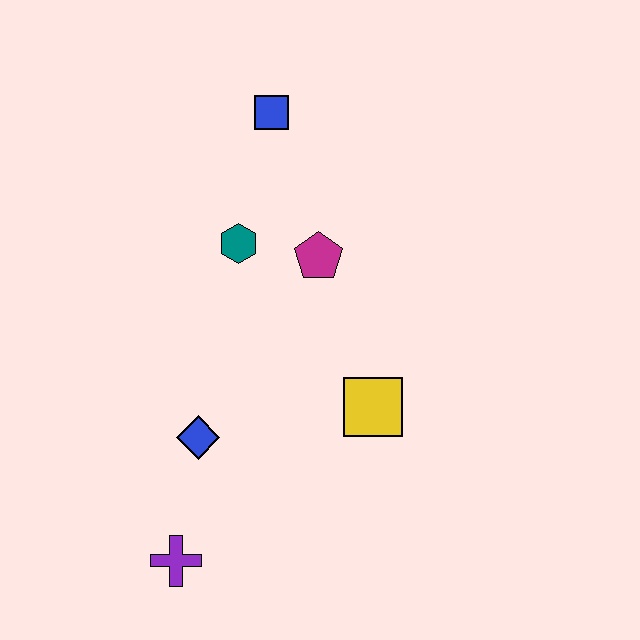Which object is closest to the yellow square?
The magenta pentagon is closest to the yellow square.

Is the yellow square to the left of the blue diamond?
No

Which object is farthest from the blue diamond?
The blue square is farthest from the blue diamond.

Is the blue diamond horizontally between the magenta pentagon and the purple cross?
Yes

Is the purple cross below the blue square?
Yes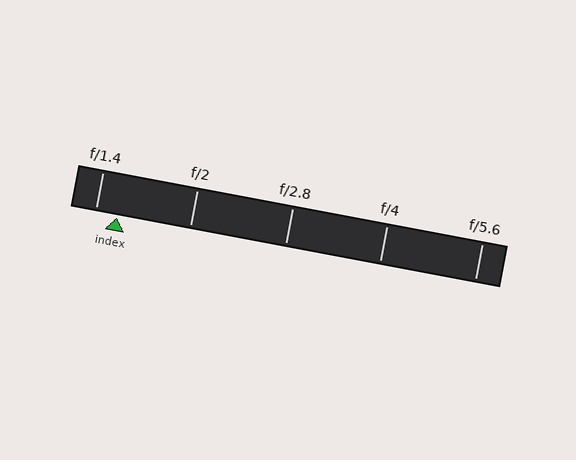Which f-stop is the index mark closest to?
The index mark is closest to f/1.4.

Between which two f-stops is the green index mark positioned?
The index mark is between f/1.4 and f/2.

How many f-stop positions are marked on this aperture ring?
There are 5 f-stop positions marked.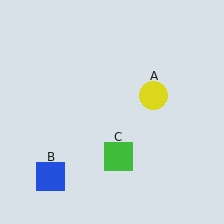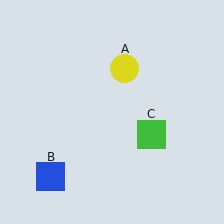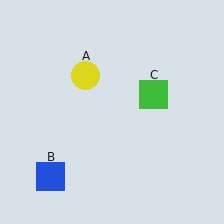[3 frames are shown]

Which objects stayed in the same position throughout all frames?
Blue square (object B) remained stationary.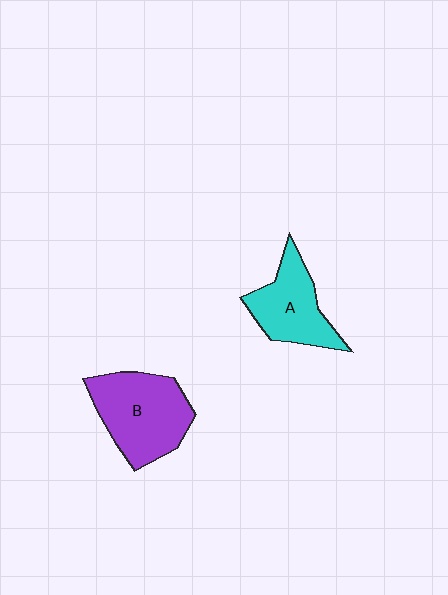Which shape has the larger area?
Shape B (purple).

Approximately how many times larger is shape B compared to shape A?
Approximately 1.3 times.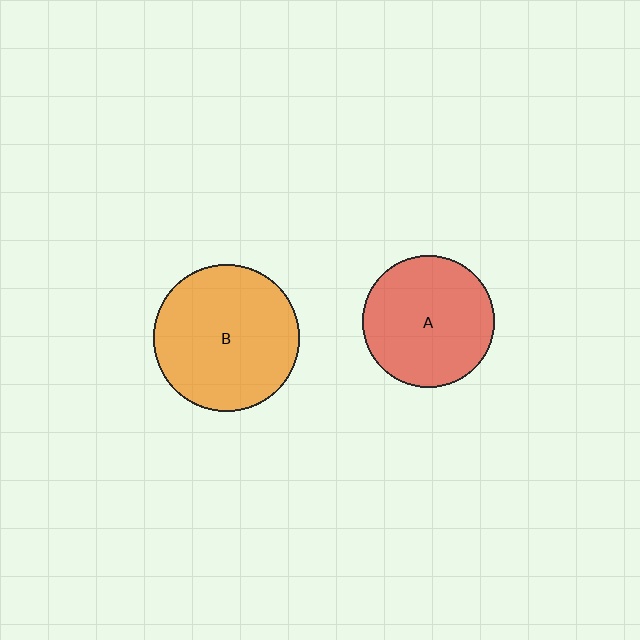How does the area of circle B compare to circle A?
Approximately 1.2 times.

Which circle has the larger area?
Circle B (orange).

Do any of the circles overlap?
No, none of the circles overlap.